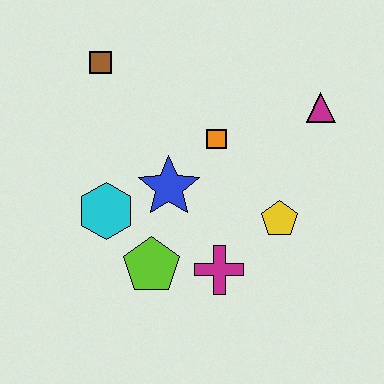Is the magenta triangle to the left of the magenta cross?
No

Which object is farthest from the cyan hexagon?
The magenta triangle is farthest from the cyan hexagon.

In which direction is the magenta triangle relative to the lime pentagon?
The magenta triangle is to the right of the lime pentagon.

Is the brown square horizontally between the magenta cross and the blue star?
No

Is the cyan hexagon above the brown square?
No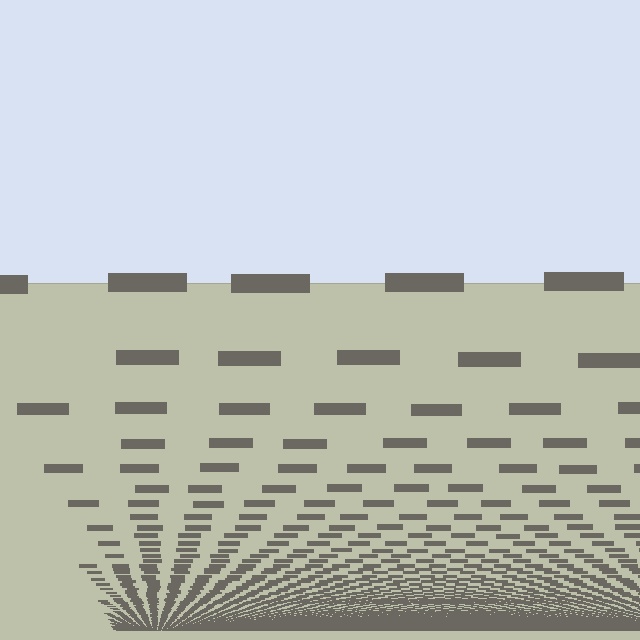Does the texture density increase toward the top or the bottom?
Density increases toward the bottom.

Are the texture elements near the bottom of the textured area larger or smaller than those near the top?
Smaller. The gradient is inverted — elements near the bottom are smaller and denser.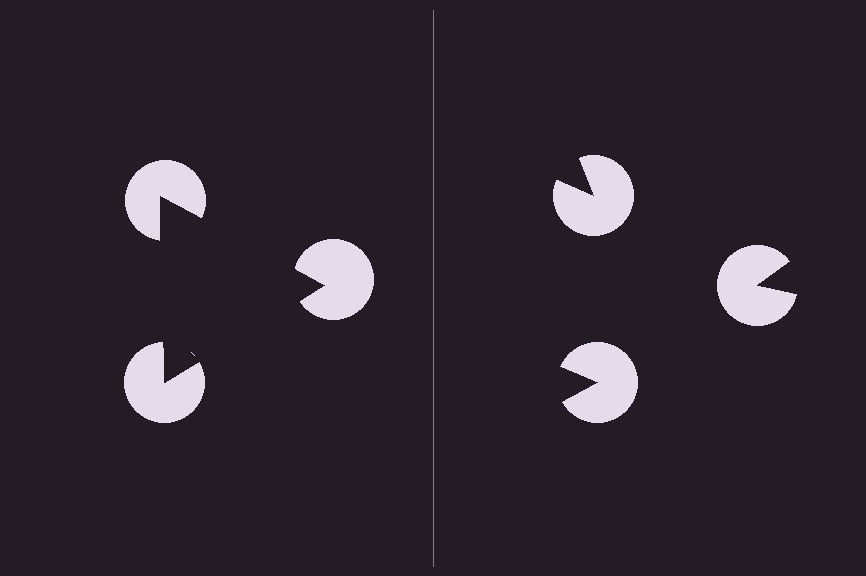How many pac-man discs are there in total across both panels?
6 — 3 on each side.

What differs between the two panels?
The pac-man discs are positioned identically on both sides; only the wedge orientations differ. On the left they align to a triangle; on the right they are misaligned.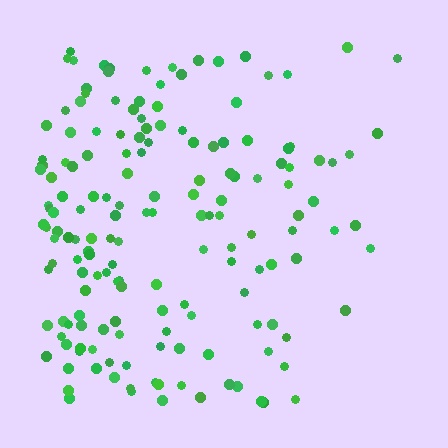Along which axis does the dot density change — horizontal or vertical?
Horizontal.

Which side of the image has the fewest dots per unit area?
The right.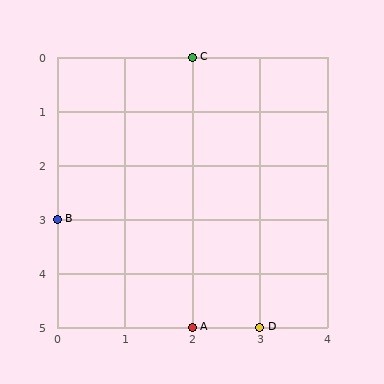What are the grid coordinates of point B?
Point B is at grid coordinates (0, 3).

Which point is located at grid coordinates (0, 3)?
Point B is at (0, 3).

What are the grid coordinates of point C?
Point C is at grid coordinates (2, 0).